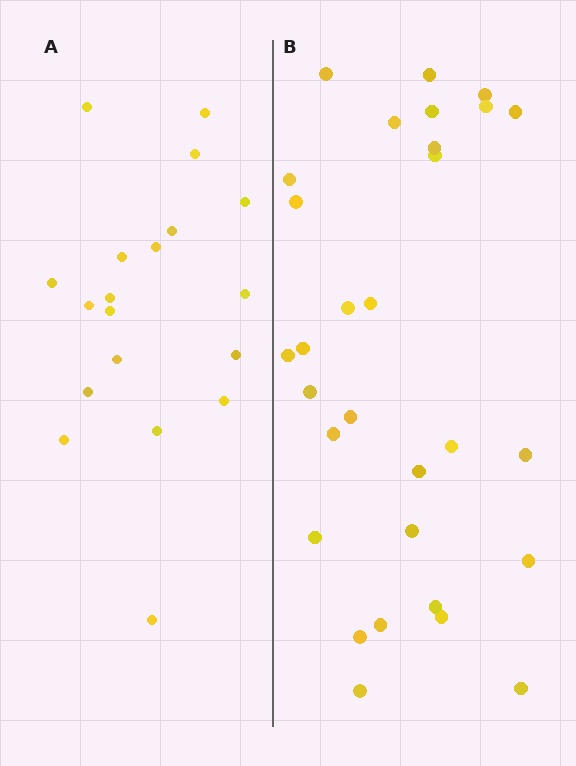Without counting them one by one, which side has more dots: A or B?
Region B (the right region) has more dots.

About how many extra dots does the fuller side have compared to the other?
Region B has roughly 12 or so more dots than region A.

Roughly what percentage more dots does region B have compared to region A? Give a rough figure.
About 60% more.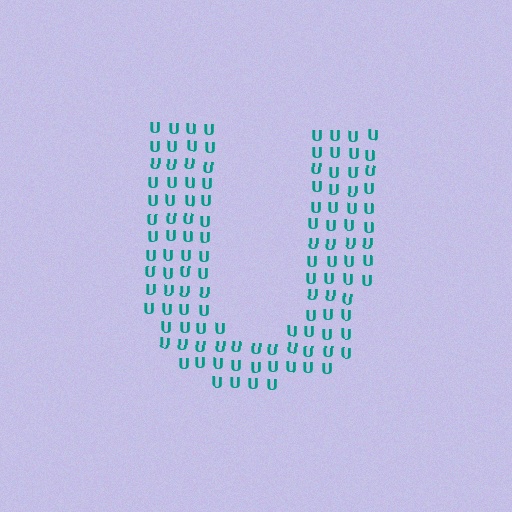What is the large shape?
The large shape is the letter U.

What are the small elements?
The small elements are letter U's.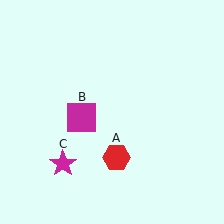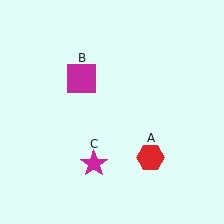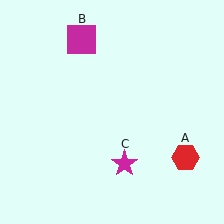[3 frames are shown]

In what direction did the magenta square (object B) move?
The magenta square (object B) moved up.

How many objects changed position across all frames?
3 objects changed position: red hexagon (object A), magenta square (object B), magenta star (object C).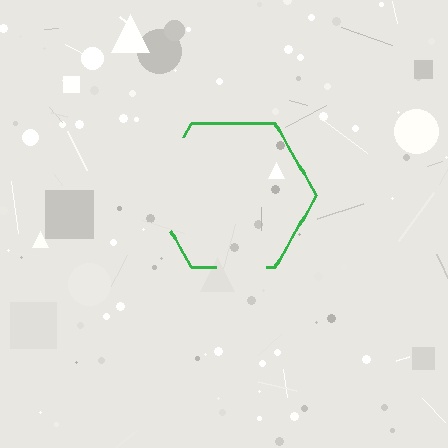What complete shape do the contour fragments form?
The contour fragments form a hexagon.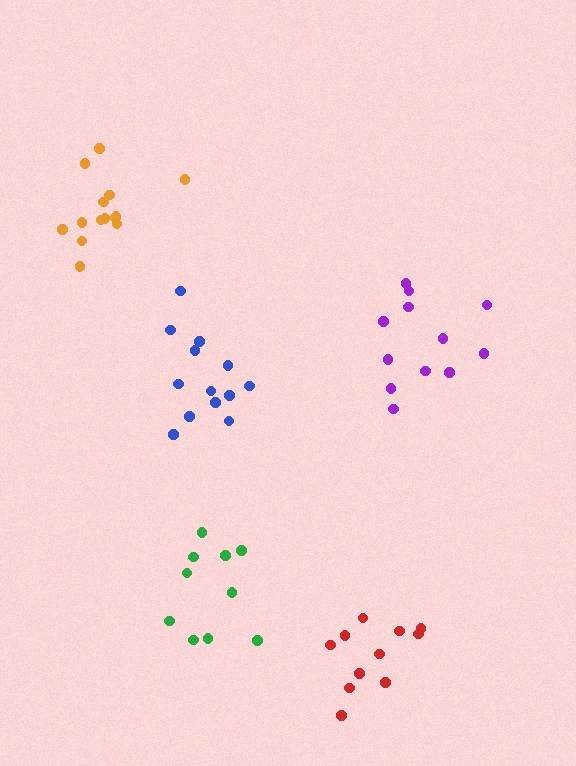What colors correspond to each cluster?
The clusters are colored: blue, orange, purple, green, red.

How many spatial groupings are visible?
There are 5 spatial groupings.